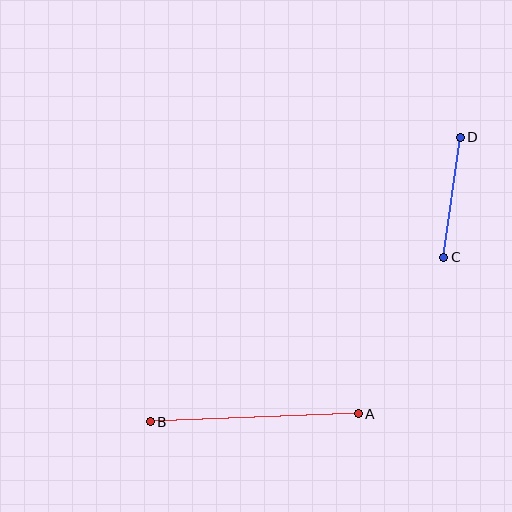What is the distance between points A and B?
The distance is approximately 208 pixels.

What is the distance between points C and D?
The distance is approximately 121 pixels.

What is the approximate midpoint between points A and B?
The midpoint is at approximately (254, 418) pixels.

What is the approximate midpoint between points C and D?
The midpoint is at approximately (452, 197) pixels.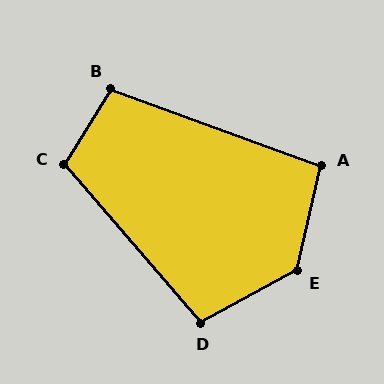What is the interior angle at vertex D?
Approximately 102 degrees (obtuse).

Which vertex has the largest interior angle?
E, at approximately 131 degrees.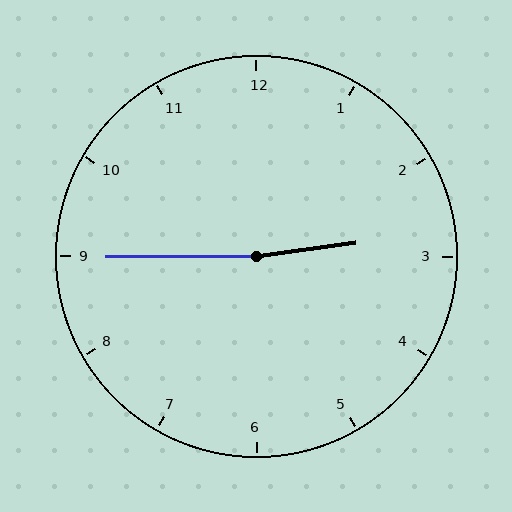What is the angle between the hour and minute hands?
Approximately 172 degrees.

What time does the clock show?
2:45.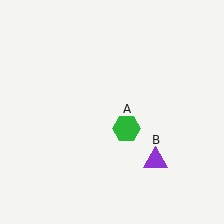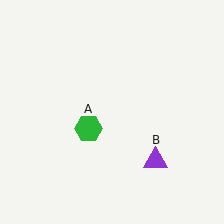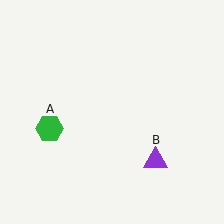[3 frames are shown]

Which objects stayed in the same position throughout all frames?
Purple triangle (object B) remained stationary.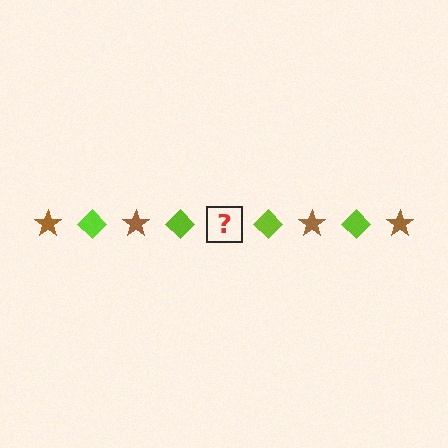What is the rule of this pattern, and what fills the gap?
The rule is that the pattern alternates between brown star and lime diamond. The gap should be filled with a brown star.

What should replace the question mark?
The question mark should be replaced with a brown star.